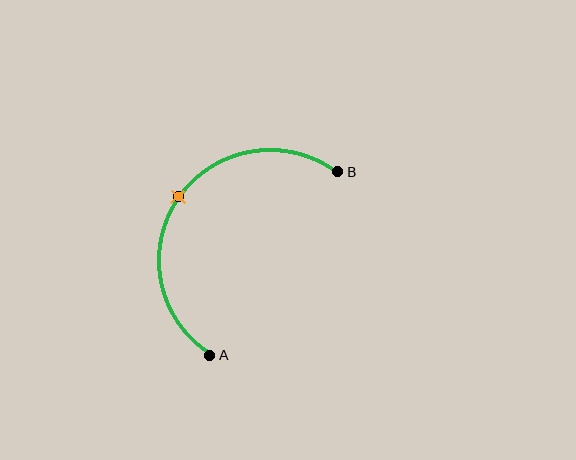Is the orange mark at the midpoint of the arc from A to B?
Yes. The orange mark lies on the arc at equal arc-length from both A and B — it is the arc midpoint.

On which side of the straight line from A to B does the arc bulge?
The arc bulges above and to the left of the straight line connecting A and B.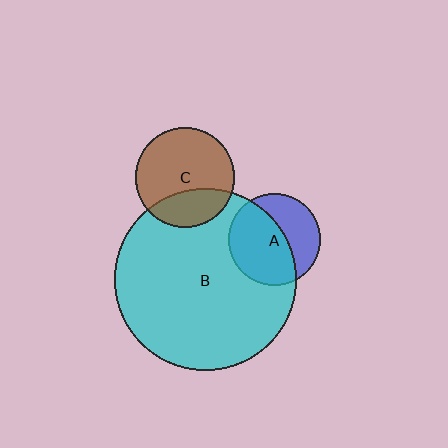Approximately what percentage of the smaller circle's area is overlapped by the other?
Approximately 60%.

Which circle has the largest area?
Circle B (cyan).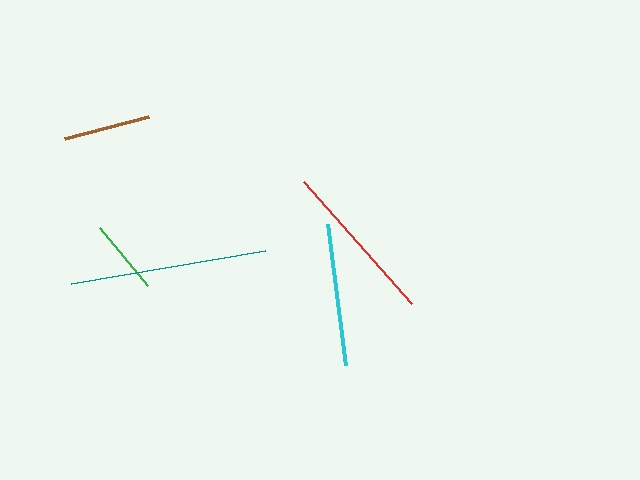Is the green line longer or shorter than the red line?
The red line is longer than the green line.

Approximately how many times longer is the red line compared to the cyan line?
The red line is approximately 1.1 times the length of the cyan line.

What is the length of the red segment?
The red segment is approximately 163 pixels long.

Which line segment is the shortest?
The green line is the shortest at approximately 76 pixels.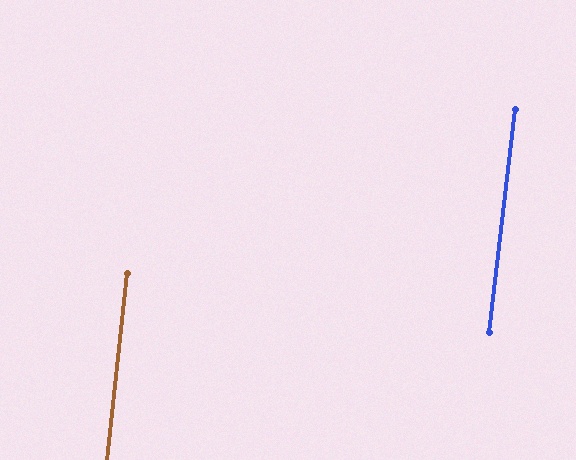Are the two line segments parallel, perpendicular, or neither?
Parallel — their directions differ by only 0.5°.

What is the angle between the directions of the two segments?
Approximately 1 degree.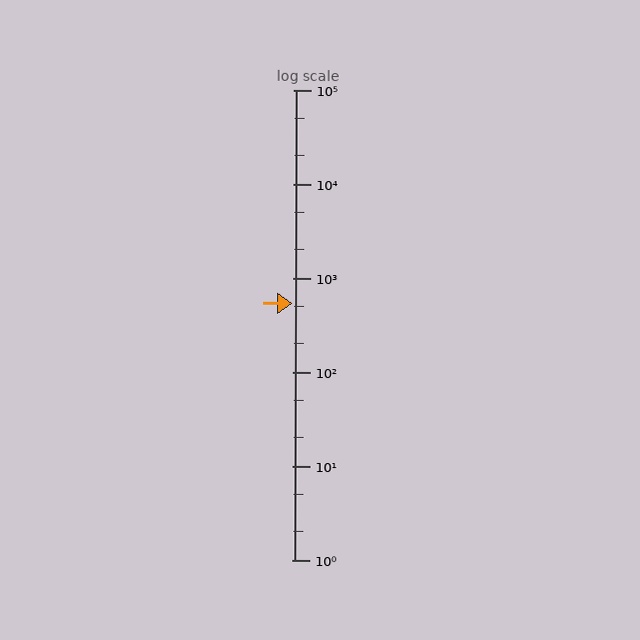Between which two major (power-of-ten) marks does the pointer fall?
The pointer is between 100 and 1000.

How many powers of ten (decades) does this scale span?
The scale spans 5 decades, from 1 to 100000.